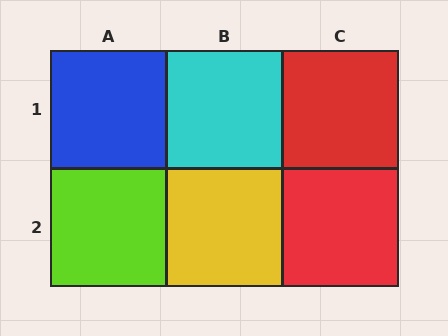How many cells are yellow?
1 cell is yellow.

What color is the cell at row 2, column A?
Lime.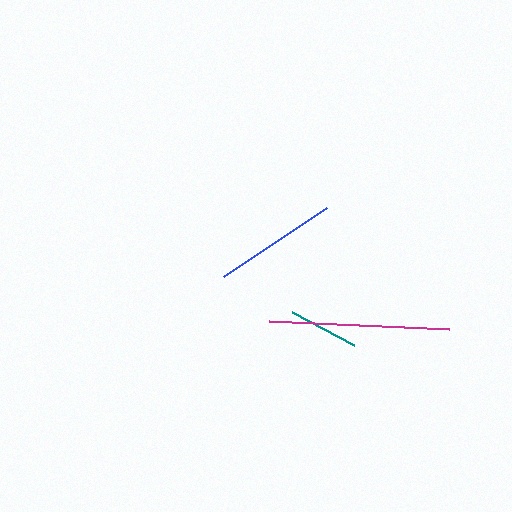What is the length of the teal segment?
The teal segment is approximately 71 pixels long.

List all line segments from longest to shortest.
From longest to shortest: magenta, blue, teal.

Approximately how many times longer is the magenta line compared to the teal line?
The magenta line is approximately 2.6 times the length of the teal line.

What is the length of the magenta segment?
The magenta segment is approximately 181 pixels long.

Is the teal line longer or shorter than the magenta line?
The magenta line is longer than the teal line.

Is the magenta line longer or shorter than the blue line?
The magenta line is longer than the blue line.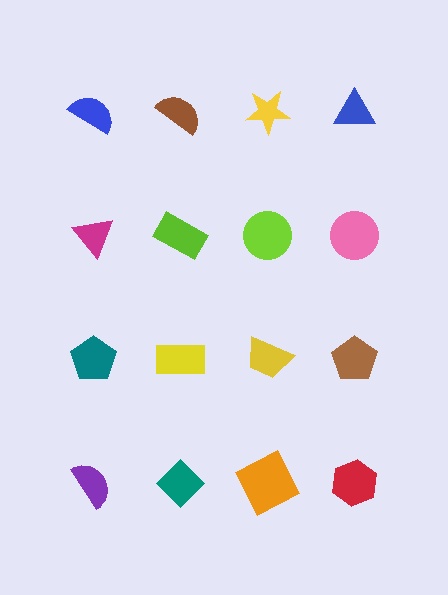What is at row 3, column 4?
A brown pentagon.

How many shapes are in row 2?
4 shapes.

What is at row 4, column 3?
An orange square.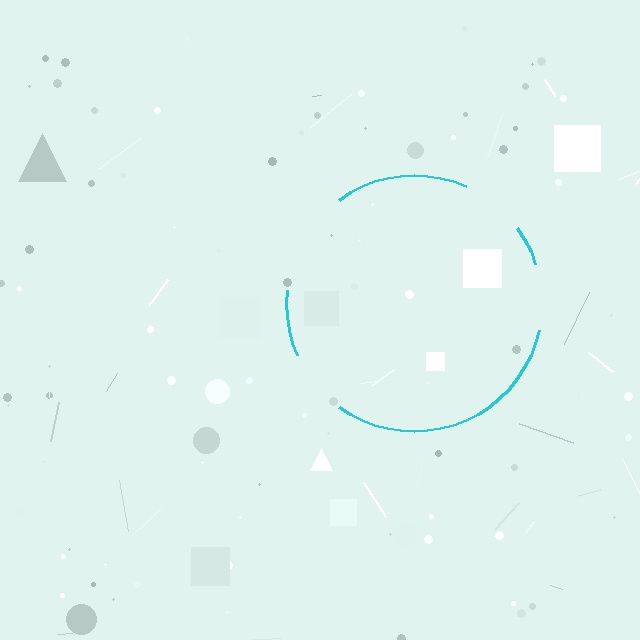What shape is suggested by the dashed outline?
The dashed outline suggests a circle.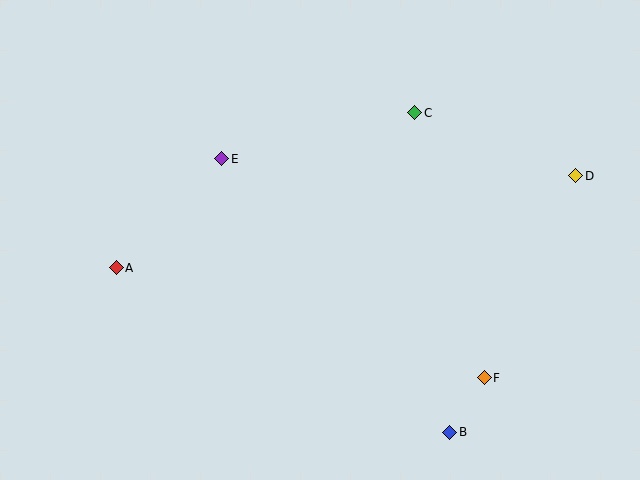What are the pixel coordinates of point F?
Point F is at (484, 378).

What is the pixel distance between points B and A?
The distance between B and A is 372 pixels.